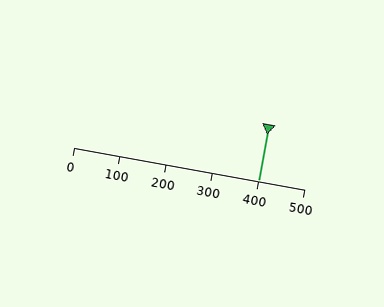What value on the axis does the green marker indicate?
The marker indicates approximately 400.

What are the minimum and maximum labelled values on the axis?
The axis runs from 0 to 500.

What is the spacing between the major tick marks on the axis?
The major ticks are spaced 100 apart.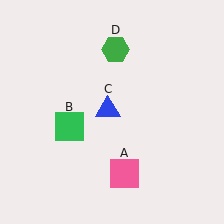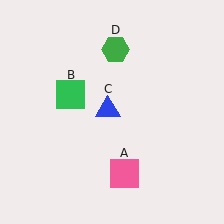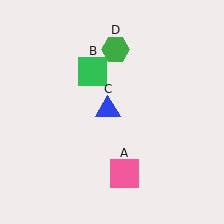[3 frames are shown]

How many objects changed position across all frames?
1 object changed position: green square (object B).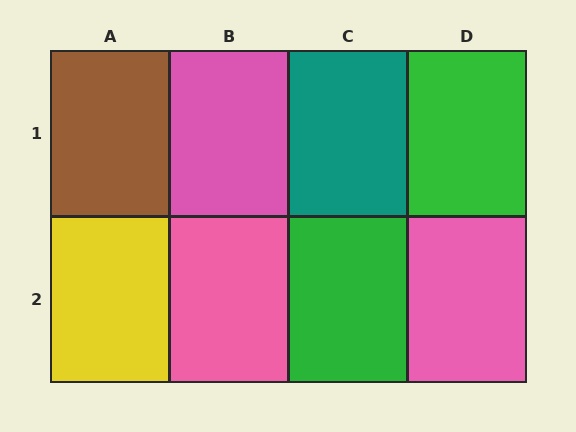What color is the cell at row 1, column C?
Teal.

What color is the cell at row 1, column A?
Brown.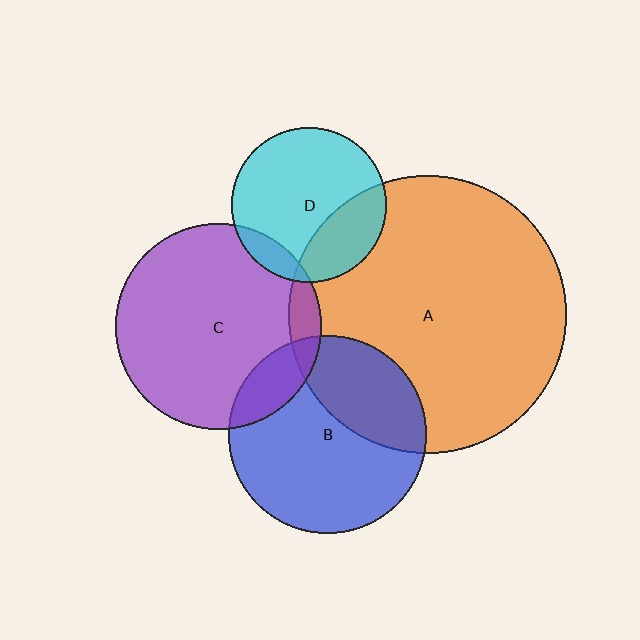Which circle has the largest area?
Circle A (orange).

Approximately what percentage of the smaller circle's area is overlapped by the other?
Approximately 10%.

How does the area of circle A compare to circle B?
Approximately 2.0 times.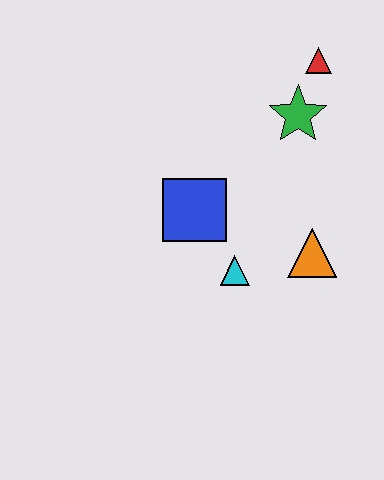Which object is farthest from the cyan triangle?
The red triangle is farthest from the cyan triangle.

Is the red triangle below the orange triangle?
No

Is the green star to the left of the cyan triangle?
No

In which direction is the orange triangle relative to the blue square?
The orange triangle is to the right of the blue square.